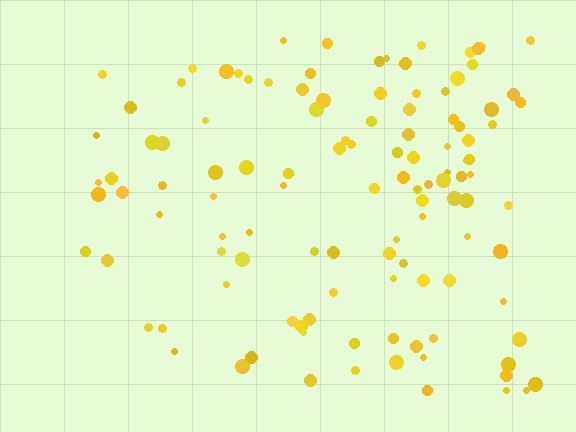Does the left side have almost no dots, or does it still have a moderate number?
Still a moderate number, just noticeably fewer than the right.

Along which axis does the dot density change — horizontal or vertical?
Horizontal.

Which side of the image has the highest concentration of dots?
The right.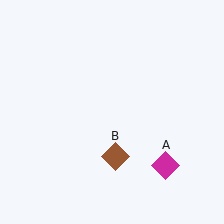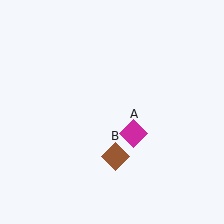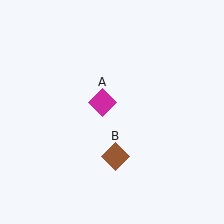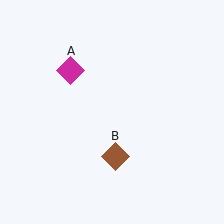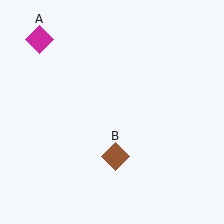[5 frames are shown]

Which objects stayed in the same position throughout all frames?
Brown diamond (object B) remained stationary.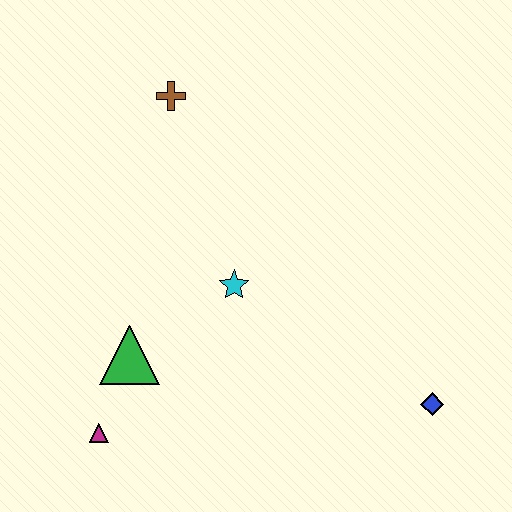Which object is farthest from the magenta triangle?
The brown cross is farthest from the magenta triangle.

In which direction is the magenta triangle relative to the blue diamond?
The magenta triangle is to the left of the blue diamond.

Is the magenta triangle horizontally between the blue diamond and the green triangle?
No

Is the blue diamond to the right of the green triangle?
Yes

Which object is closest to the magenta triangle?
The green triangle is closest to the magenta triangle.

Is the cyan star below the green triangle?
No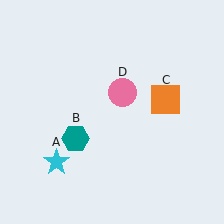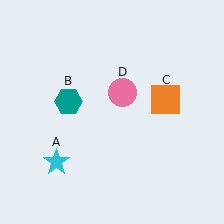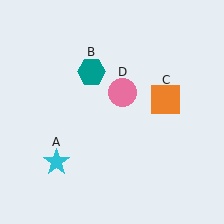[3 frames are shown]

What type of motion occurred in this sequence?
The teal hexagon (object B) rotated clockwise around the center of the scene.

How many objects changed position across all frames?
1 object changed position: teal hexagon (object B).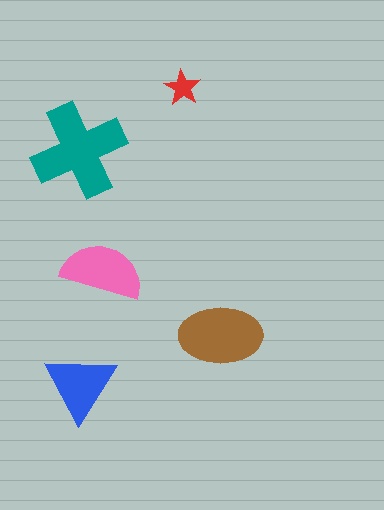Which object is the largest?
The teal cross.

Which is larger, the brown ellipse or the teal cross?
The teal cross.